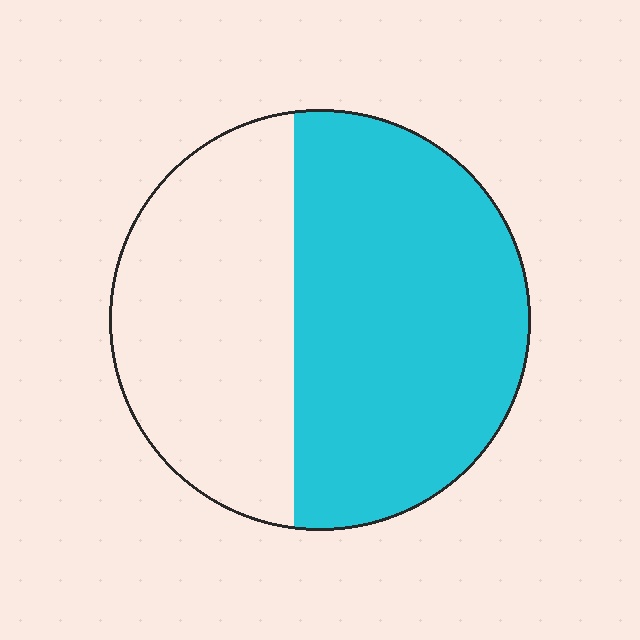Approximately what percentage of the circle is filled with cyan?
Approximately 60%.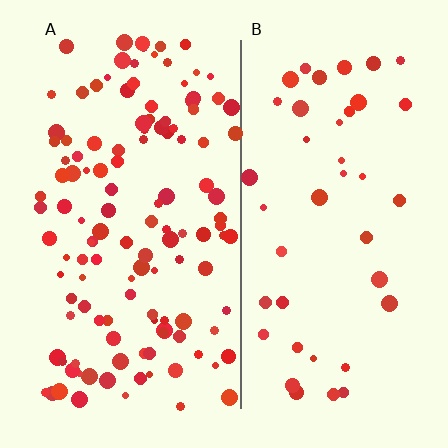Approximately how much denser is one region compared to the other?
Approximately 3.0× — region A over region B.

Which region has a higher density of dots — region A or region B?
A (the left).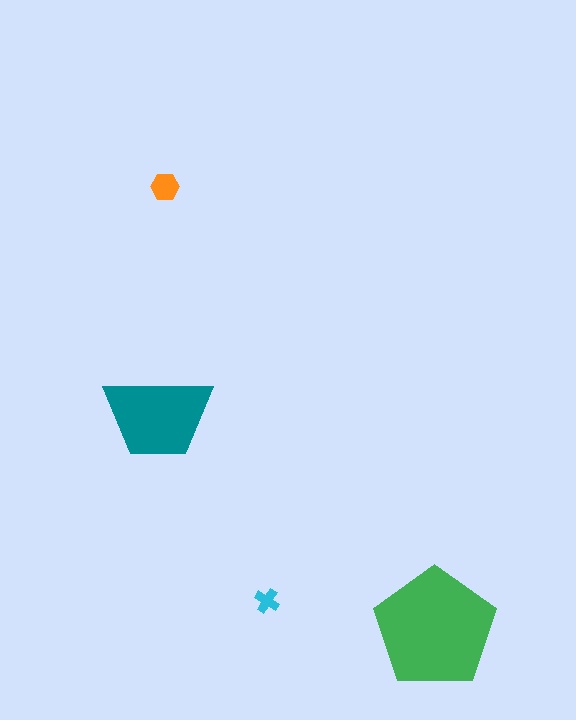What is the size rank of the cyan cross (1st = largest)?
4th.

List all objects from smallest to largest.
The cyan cross, the orange hexagon, the teal trapezoid, the green pentagon.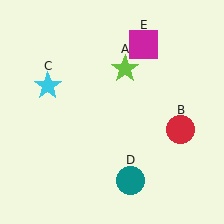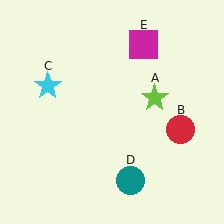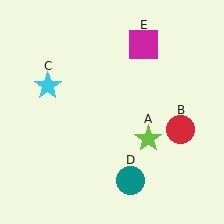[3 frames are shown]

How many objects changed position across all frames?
1 object changed position: lime star (object A).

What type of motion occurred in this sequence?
The lime star (object A) rotated clockwise around the center of the scene.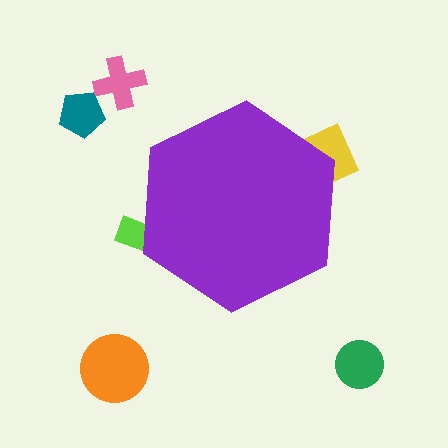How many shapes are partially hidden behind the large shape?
2 shapes are partially hidden.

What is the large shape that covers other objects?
A purple hexagon.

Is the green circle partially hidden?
No, the green circle is fully visible.